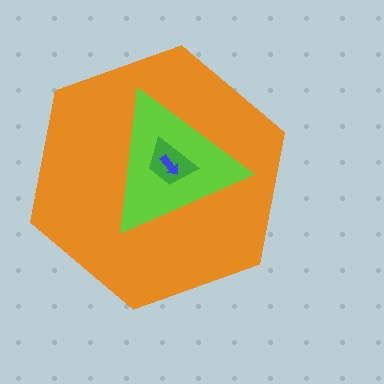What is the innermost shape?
The blue arrow.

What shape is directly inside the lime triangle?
The green trapezoid.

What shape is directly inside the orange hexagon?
The lime triangle.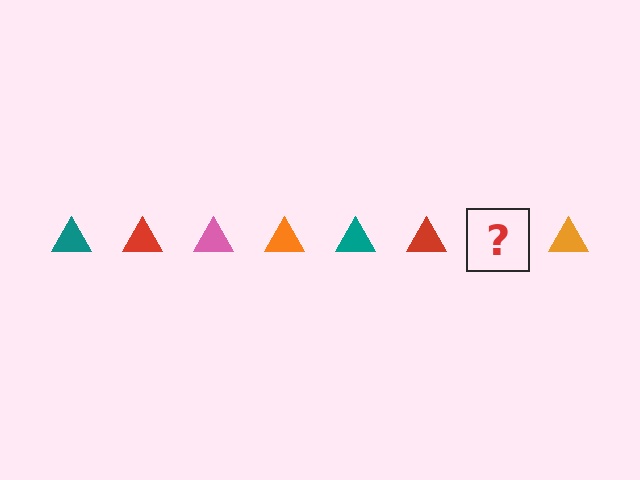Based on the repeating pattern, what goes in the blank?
The blank should be a pink triangle.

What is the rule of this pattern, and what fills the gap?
The rule is that the pattern cycles through teal, red, pink, orange triangles. The gap should be filled with a pink triangle.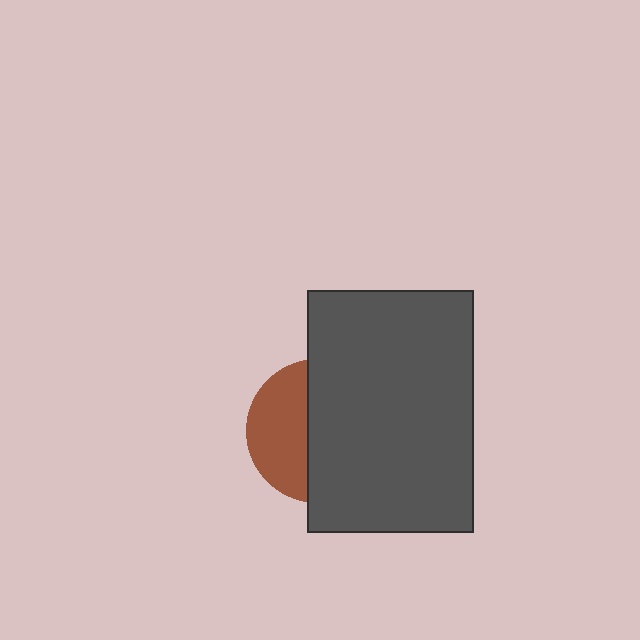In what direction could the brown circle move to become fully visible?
The brown circle could move left. That would shift it out from behind the dark gray rectangle entirely.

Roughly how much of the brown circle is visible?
A small part of it is visible (roughly 41%).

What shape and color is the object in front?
The object in front is a dark gray rectangle.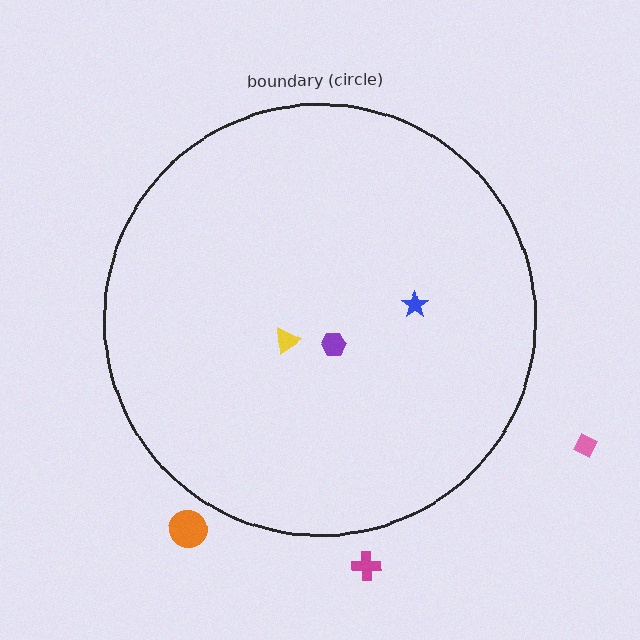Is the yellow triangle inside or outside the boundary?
Inside.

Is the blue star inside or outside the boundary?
Inside.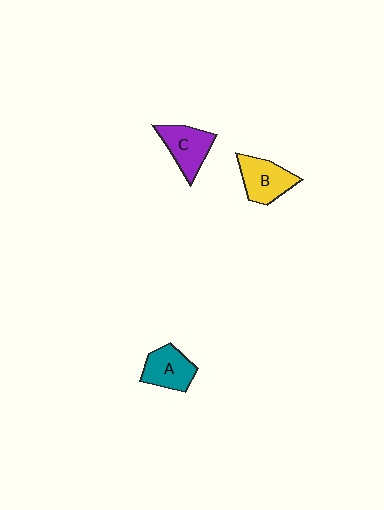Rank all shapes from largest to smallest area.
From largest to smallest: C (purple), B (yellow), A (teal).